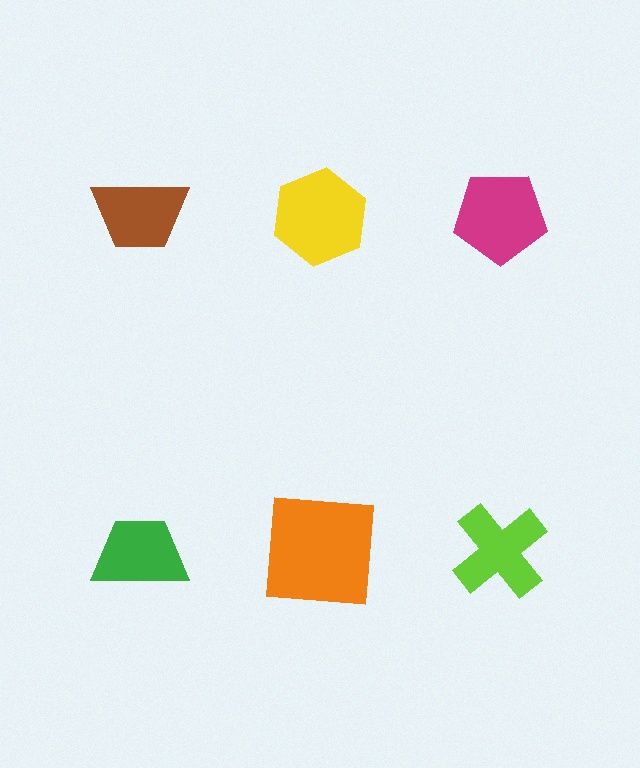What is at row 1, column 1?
A brown trapezoid.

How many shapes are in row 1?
3 shapes.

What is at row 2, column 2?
An orange square.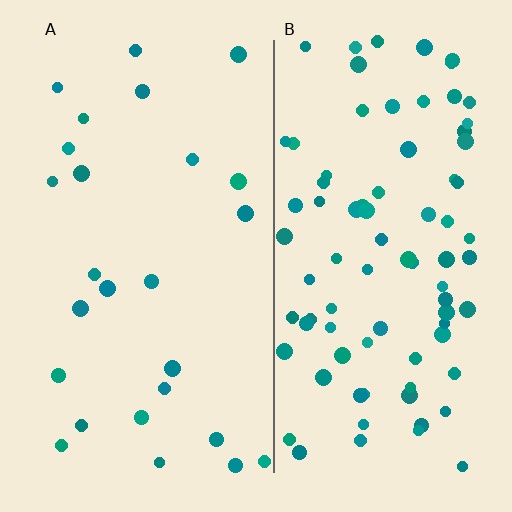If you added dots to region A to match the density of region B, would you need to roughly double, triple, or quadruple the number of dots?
Approximately triple.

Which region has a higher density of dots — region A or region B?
B (the right).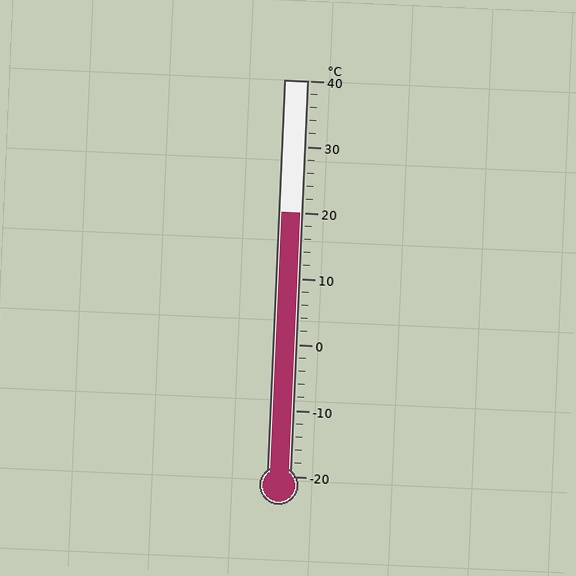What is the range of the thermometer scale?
The thermometer scale ranges from -20°C to 40°C.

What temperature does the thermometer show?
The thermometer shows approximately 20°C.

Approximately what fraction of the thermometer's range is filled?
The thermometer is filled to approximately 65% of its range.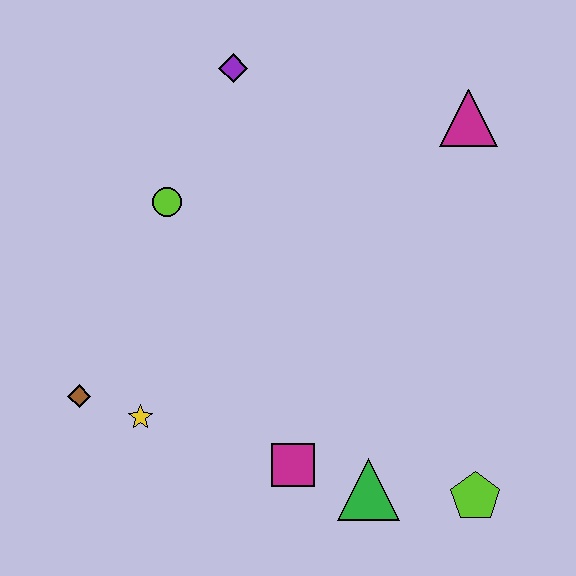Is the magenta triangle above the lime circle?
Yes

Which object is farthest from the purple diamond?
The lime pentagon is farthest from the purple diamond.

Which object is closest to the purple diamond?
The lime circle is closest to the purple diamond.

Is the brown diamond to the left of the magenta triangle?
Yes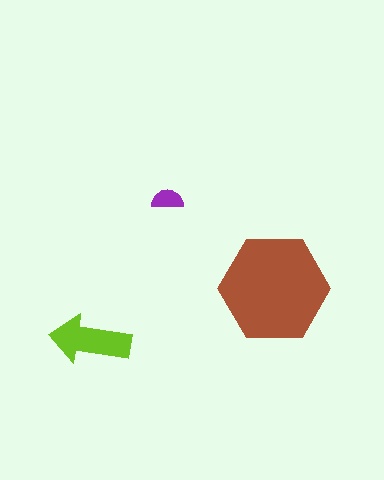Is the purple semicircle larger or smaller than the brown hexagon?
Smaller.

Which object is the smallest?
The purple semicircle.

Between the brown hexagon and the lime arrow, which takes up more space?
The brown hexagon.